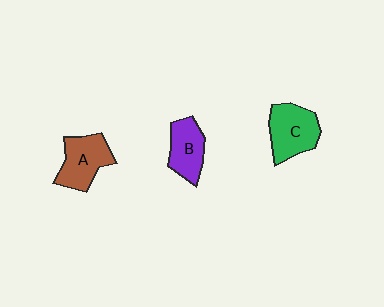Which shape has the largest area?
Shape C (green).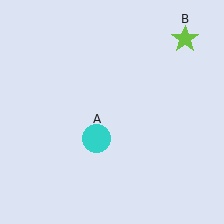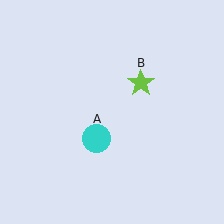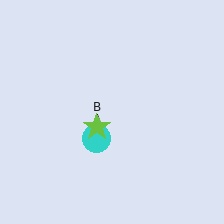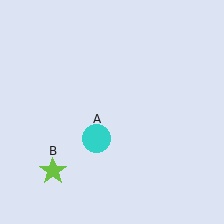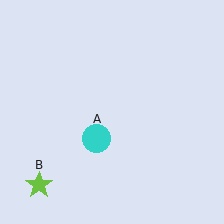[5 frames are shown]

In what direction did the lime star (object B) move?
The lime star (object B) moved down and to the left.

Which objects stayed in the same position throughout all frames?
Cyan circle (object A) remained stationary.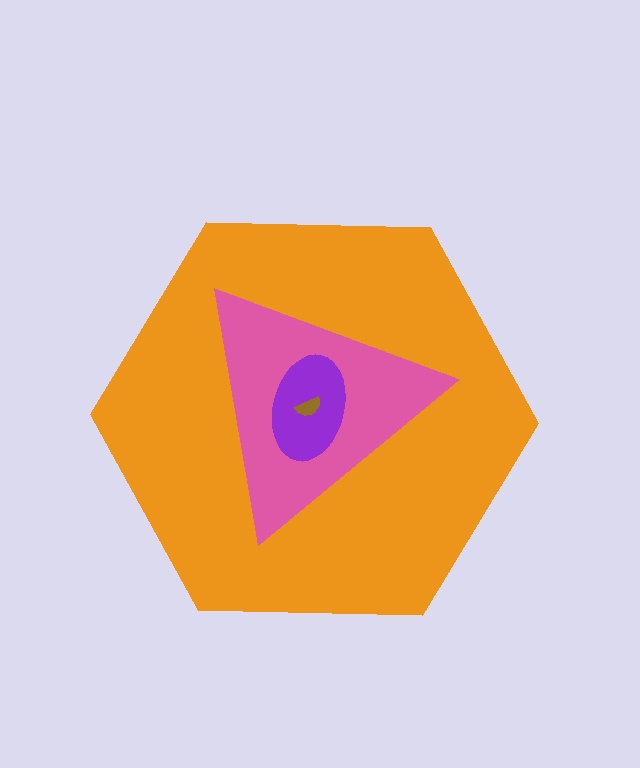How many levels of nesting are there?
4.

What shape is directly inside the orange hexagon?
The pink triangle.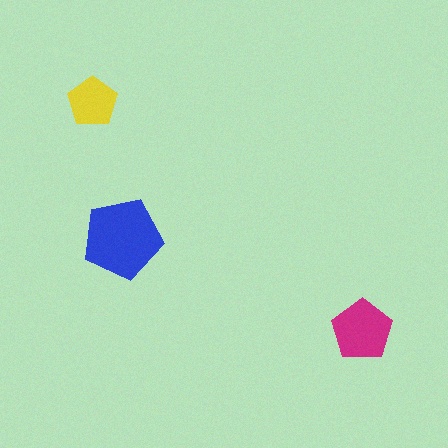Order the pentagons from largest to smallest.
the blue one, the magenta one, the yellow one.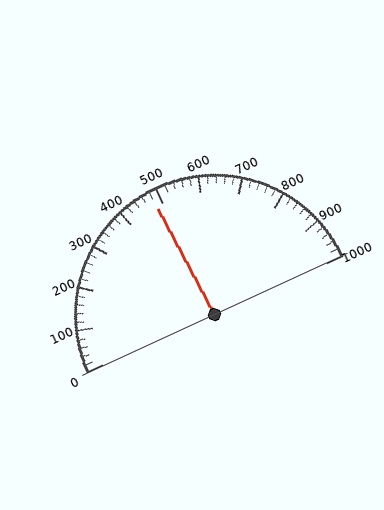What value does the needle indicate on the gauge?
The needle indicates approximately 480.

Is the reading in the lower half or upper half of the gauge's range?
The reading is in the lower half of the range (0 to 1000).